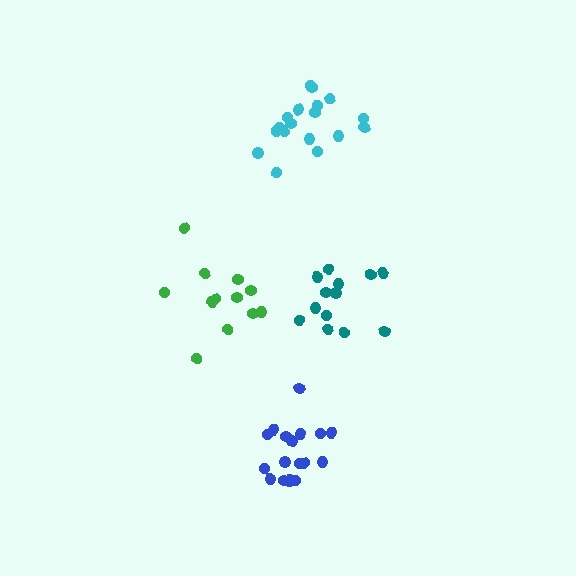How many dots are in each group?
Group 1: 12 dots, Group 2: 13 dots, Group 3: 18 dots, Group 4: 18 dots (61 total).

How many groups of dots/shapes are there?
There are 4 groups.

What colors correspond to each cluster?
The clusters are colored: green, teal, cyan, blue.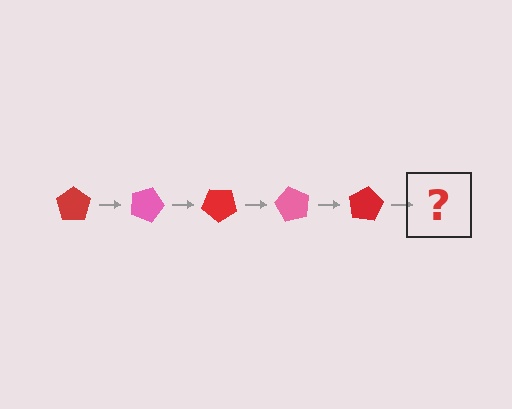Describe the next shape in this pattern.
It should be a pink pentagon, rotated 100 degrees from the start.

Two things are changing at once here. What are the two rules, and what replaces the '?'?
The two rules are that it rotates 20 degrees each step and the color cycles through red and pink. The '?' should be a pink pentagon, rotated 100 degrees from the start.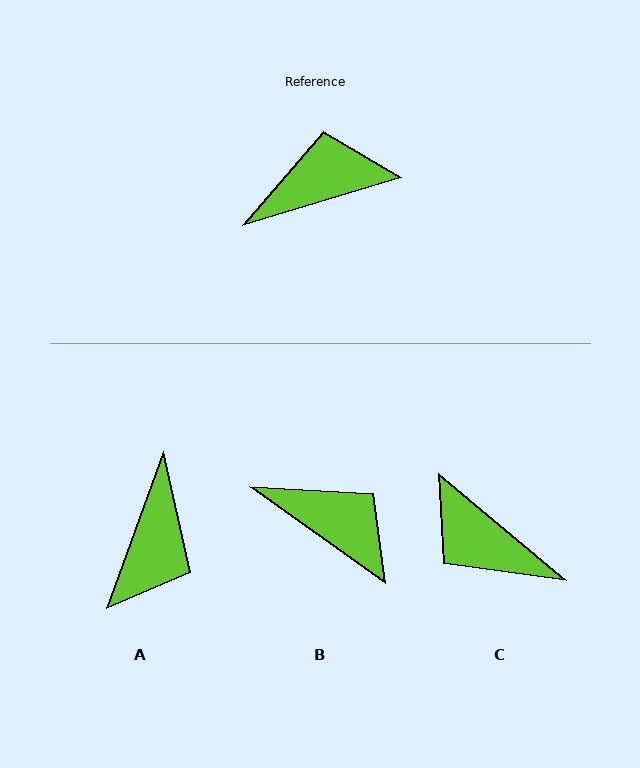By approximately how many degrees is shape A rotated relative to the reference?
Approximately 127 degrees clockwise.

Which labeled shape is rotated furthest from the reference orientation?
A, about 127 degrees away.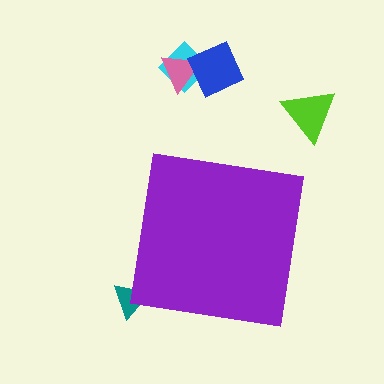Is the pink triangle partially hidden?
No, the pink triangle is fully visible.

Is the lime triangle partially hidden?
No, the lime triangle is fully visible.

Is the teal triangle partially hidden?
Yes, the teal triangle is partially hidden behind the purple square.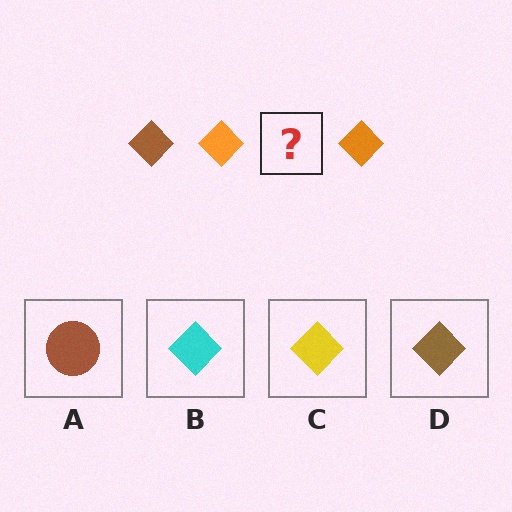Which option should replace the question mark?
Option D.